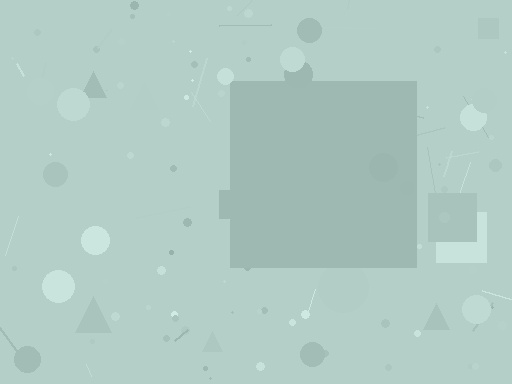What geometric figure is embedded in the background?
A square is embedded in the background.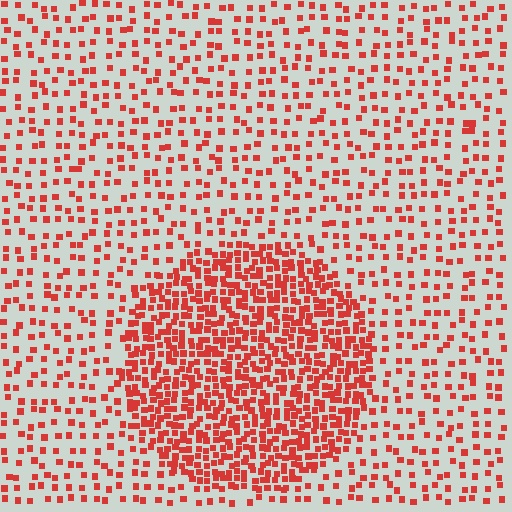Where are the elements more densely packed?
The elements are more densely packed inside the circle boundary.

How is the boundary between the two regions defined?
The boundary is defined by a change in element density (approximately 2.6x ratio). All elements are the same color, size, and shape.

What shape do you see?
I see a circle.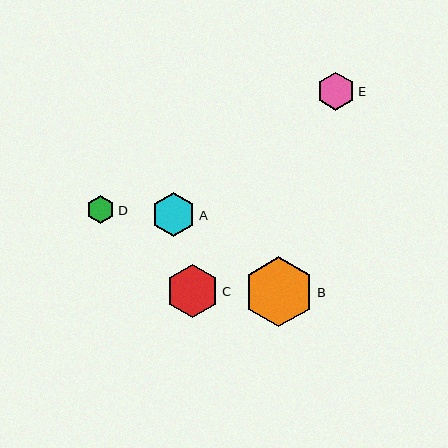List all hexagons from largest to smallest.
From largest to smallest: B, C, A, E, D.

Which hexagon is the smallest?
Hexagon D is the smallest with a size of approximately 28 pixels.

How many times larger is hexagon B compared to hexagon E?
Hexagon B is approximately 1.8 times the size of hexagon E.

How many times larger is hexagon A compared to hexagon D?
Hexagon A is approximately 1.6 times the size of hexagon D.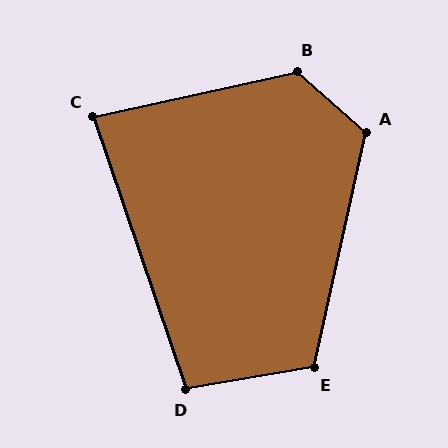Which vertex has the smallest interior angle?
C, at approximately 84 degrees.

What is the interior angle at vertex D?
Approximately 99 degrees (obtuse).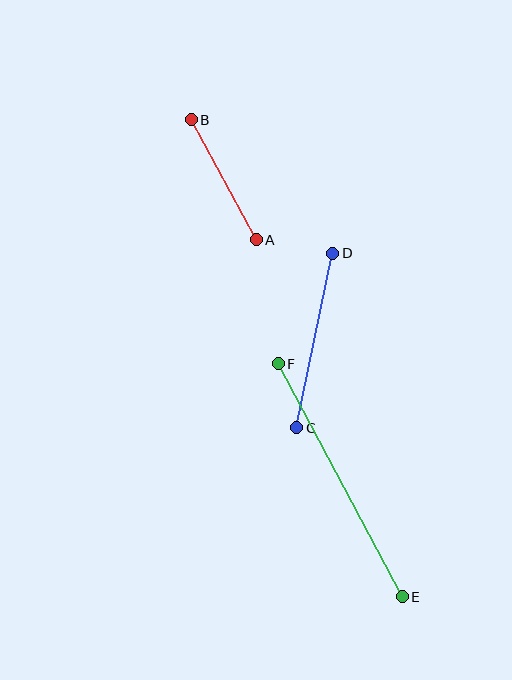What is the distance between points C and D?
The distance is approximately 178 pixels.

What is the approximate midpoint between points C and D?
The midpoint is at approximately (315, 340) pixels.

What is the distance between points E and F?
The distance is approximately 264 pixels.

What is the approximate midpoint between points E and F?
The midpoint is at approximately (340, 480) pixels.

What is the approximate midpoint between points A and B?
The midpoint is at approximately (224, 180) pixels.